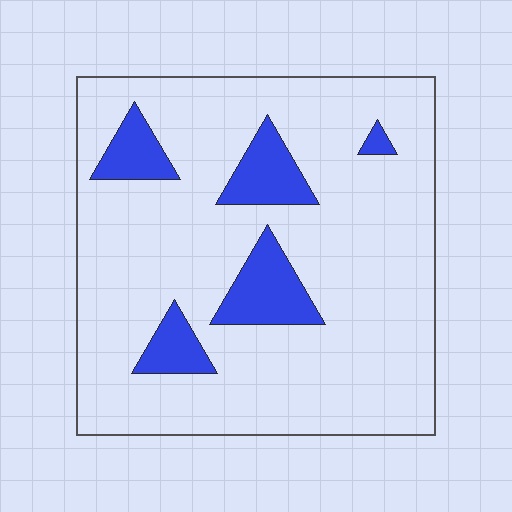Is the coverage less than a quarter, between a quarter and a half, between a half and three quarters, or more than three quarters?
Less than a quarter.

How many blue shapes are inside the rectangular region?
5.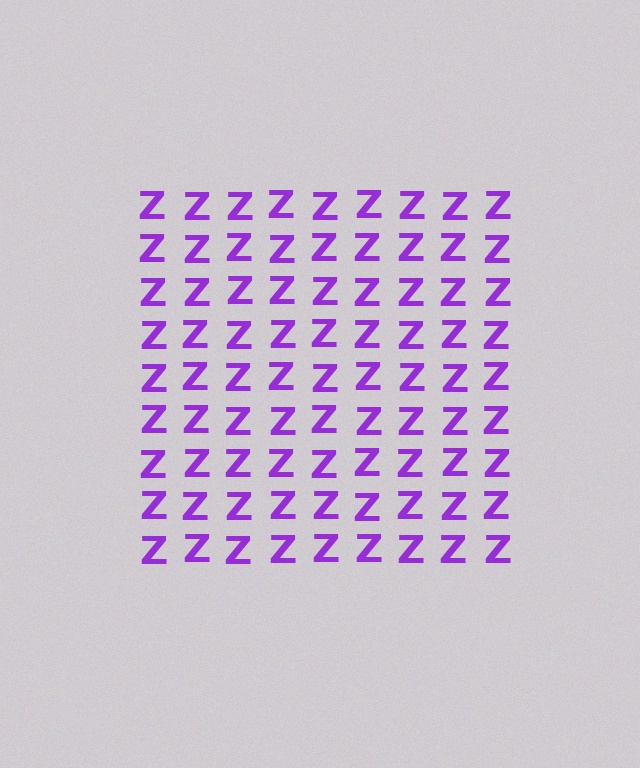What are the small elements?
The small elements are letter Z's.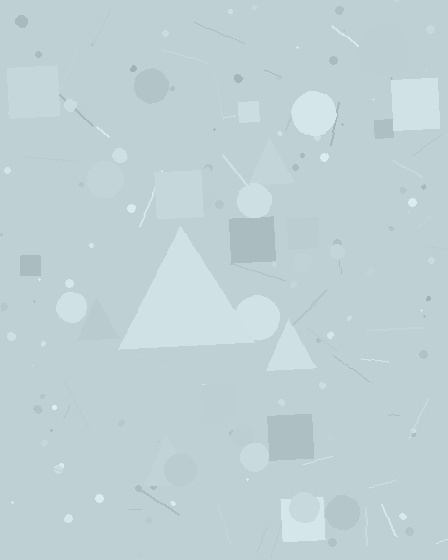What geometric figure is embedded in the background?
A triangle is embedded in the background.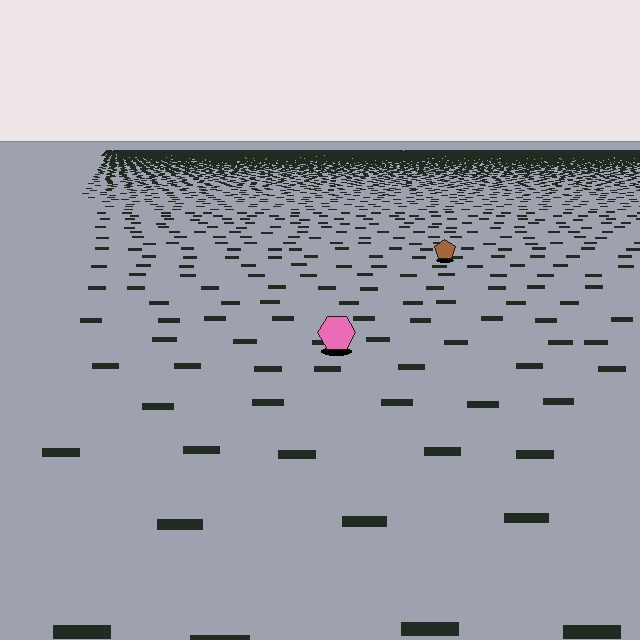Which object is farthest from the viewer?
The brown pentagon is farthest from the viewer. It appears smaller and the ground texture around it is denser.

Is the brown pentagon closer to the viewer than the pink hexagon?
No. The pink hexagon is closer — you can tell from the texture gradient: the ground texture is coarser near it.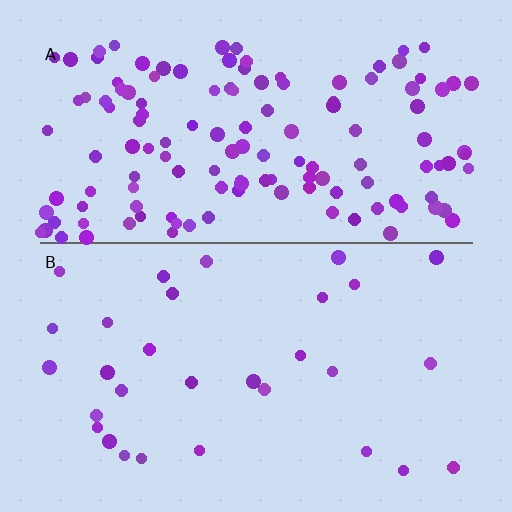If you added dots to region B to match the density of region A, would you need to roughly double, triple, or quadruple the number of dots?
Approximately quadruple.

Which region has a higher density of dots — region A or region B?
A (the top).